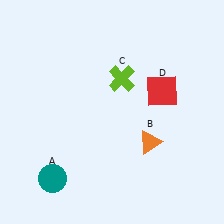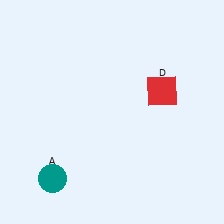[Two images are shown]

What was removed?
The orange triangle (B), the lime cross (C) were removed in Image 2.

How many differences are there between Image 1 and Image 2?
There are 2 differences between the two images.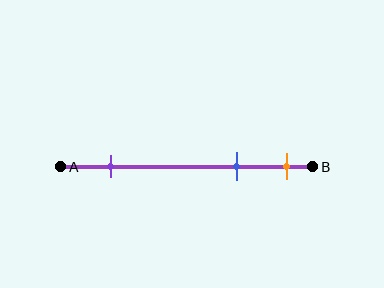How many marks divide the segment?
There are 3 marks dividing the segment.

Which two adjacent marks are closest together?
The blue and orange marks are the closest adjacent pair.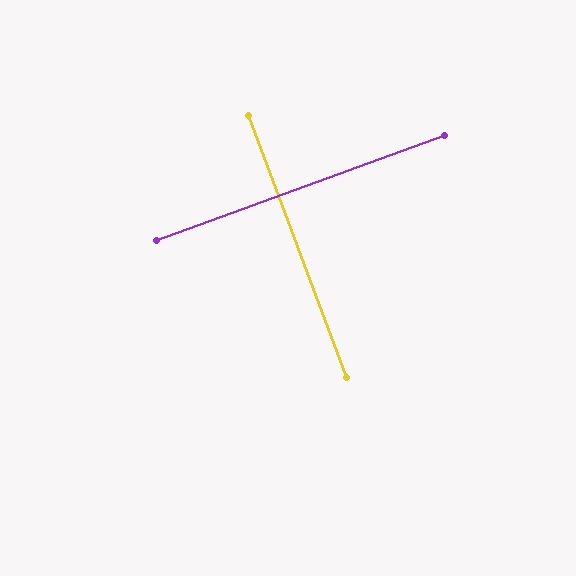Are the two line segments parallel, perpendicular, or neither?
Perpendicular — they meet at approximately 90°.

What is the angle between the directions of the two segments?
Approximately 90 degrees.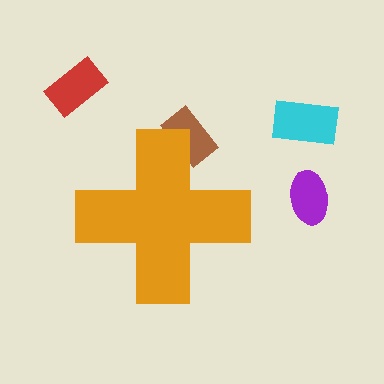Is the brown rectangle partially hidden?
Yes, the brown rectangle is partially hidden behind the orange cross.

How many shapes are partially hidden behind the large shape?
1 shape is partially hidden.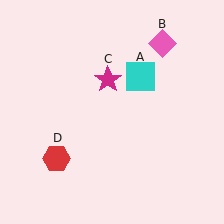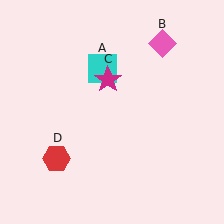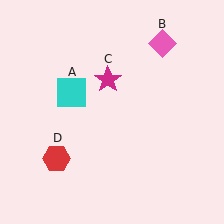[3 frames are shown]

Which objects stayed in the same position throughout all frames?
Pink diamond (object B) and magenta star (object C) and red hexagon (object D) remained stationary.